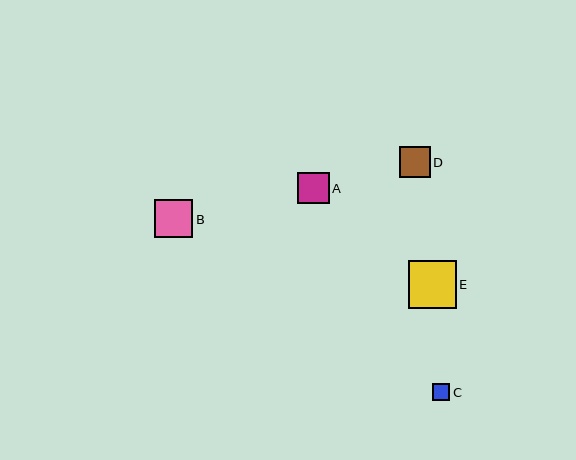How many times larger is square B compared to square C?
Square B is approximately 2.3 times the size of square C.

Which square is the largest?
Square E is the largest with a size of approximately 48 pixels.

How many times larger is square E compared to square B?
Square E is approximately 1.3 times the size of square B.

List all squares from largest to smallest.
From largest to smallest: E, B, A, D, C.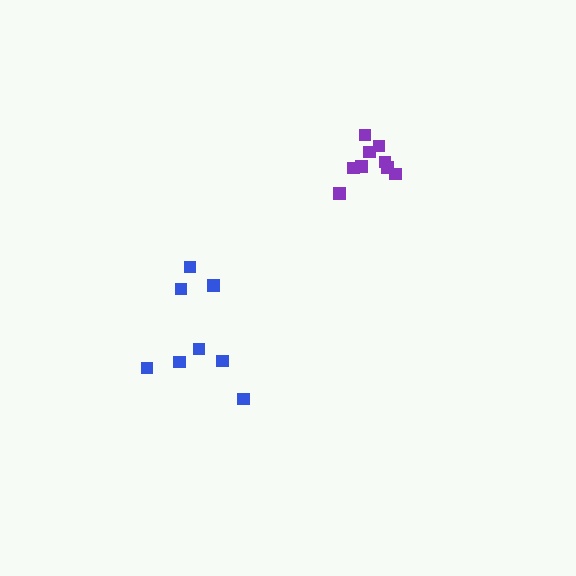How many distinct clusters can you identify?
There are 2 distinct clusters.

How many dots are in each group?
Group 1: 9 dots, Group 2: 8 dots (17 total).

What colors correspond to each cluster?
The clusters are colored: purple, blue.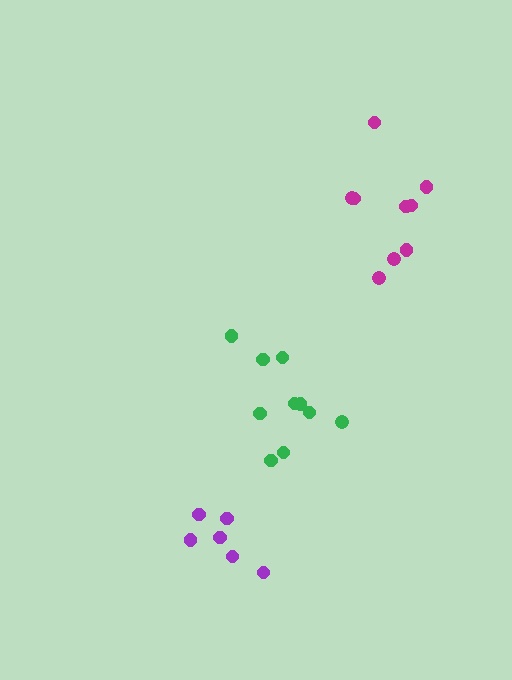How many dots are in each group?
Group 1: 10 dots, Group 2: 9 dots, Group 3: 6 dots (25 total).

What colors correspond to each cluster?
The clusters are colored: green, magenta, purple.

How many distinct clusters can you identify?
There are 3 distinct clusters.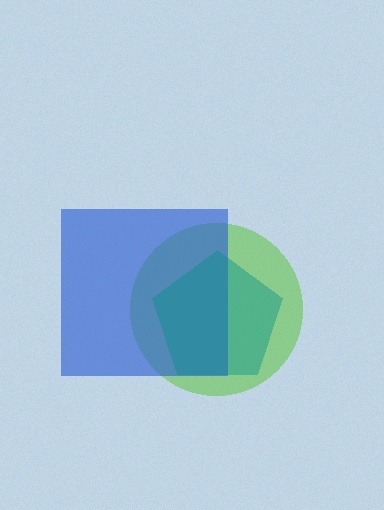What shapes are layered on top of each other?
The layered shapes are: a lime circle, a blue square, a teal pentagon.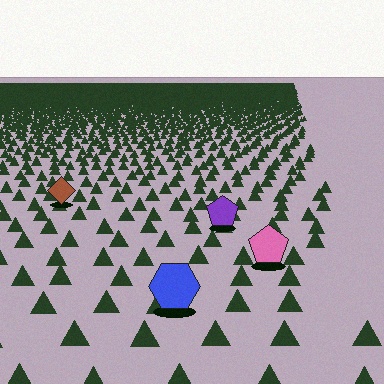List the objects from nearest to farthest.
From nearest to farthest: the blue hexagon, the pink pentagon, the purple pentagon, the brown diamond.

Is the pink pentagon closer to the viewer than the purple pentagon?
Yes. The pink pentagon is closer — you can tell from the texture gradient: the ground texture is coarser near it.